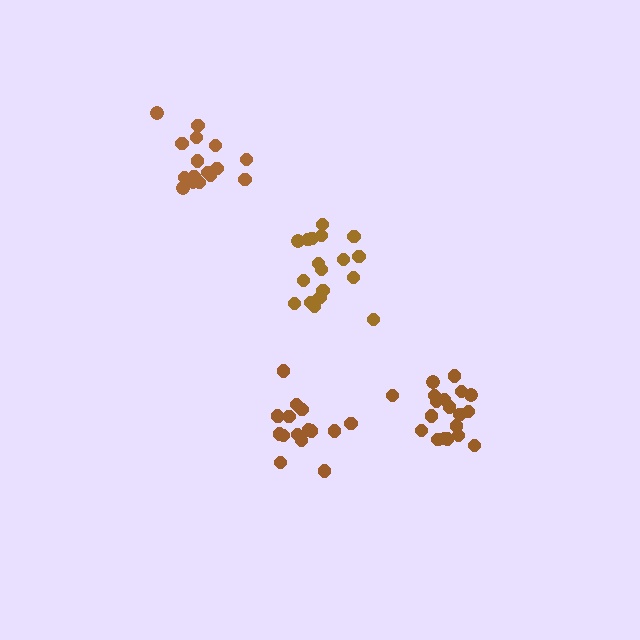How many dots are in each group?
Group 1: 16 dots, Group 2: 16 dots, Group 3: 19 dots, Group 4: 18 dots (69 total).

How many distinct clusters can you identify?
There are 4 distinct clusters.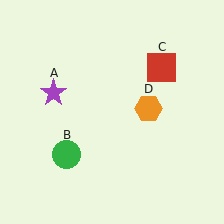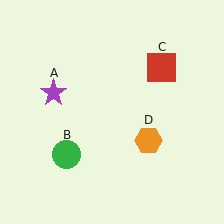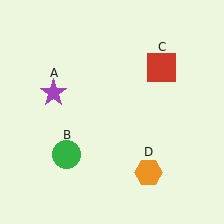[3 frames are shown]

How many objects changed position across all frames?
1 object changed position: orange hexagon (object D).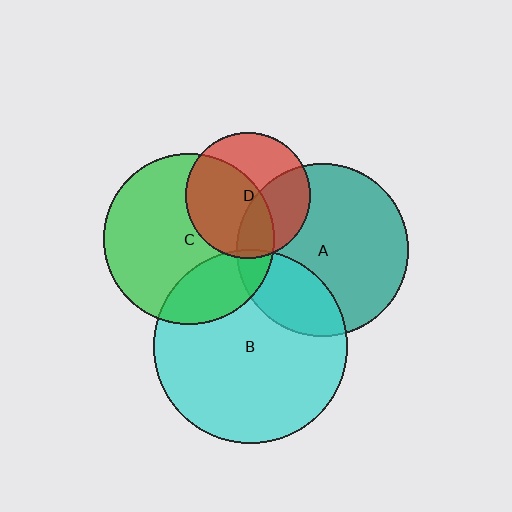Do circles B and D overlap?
Yes.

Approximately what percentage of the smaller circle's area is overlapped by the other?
Approximately 5%.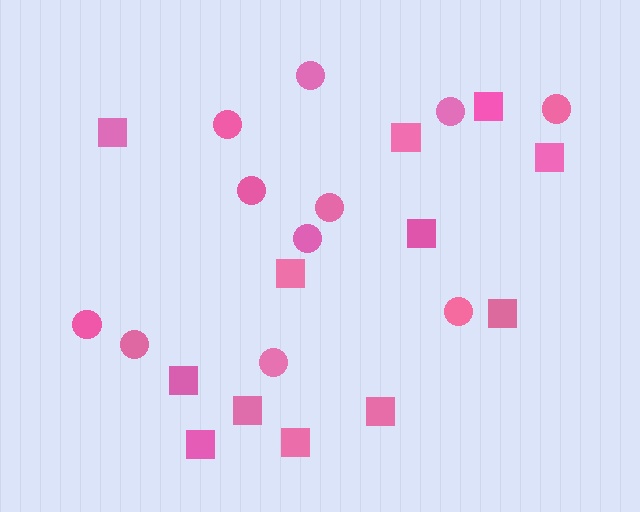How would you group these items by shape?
There are 2 groups: one group of squares (12) and one group of circles (11).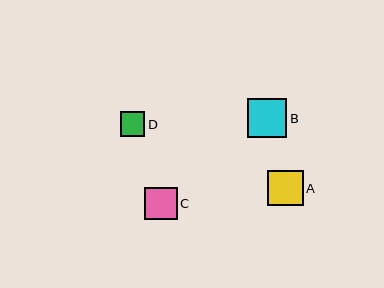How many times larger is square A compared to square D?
Square A is approximately 1.5 times the size of square D.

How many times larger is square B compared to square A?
Square B is approximately 1.1 times the size of square A.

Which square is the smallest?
Square D is the smallest with a size of approximately 24 pixels.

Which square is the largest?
Square B is the largest with a size of approximately 39 pixels.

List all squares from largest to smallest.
From largest to smallest: B, A, C, D.